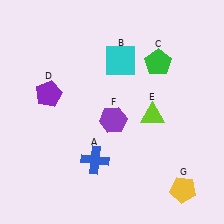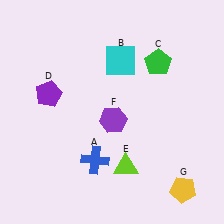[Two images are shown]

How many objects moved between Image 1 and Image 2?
1 object moved between the two images.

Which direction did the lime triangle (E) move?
The lime triangle (E) moved down.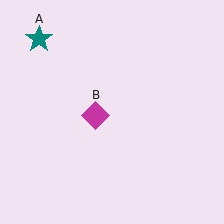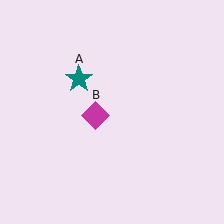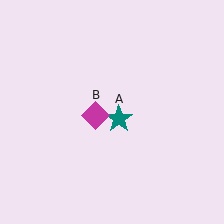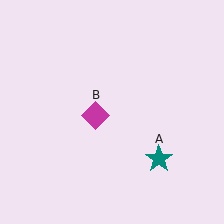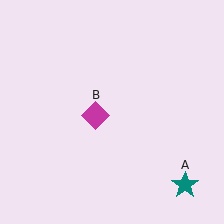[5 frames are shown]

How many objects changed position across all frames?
1 object changed position: teal star (object A).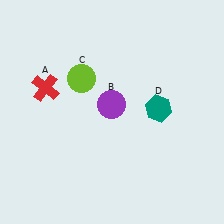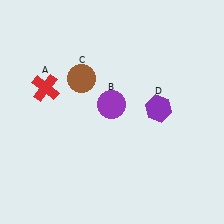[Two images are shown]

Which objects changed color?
C changed from lime to brown. D changed from teal to purple.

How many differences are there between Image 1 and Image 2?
There are 2 differences between the two images.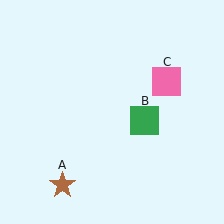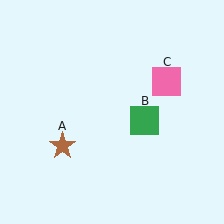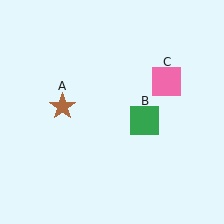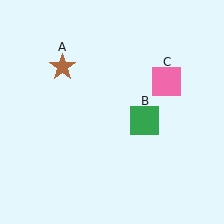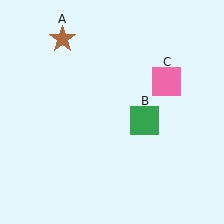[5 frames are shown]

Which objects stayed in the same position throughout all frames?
Green square (object B) and pink square (object C) remained stationary.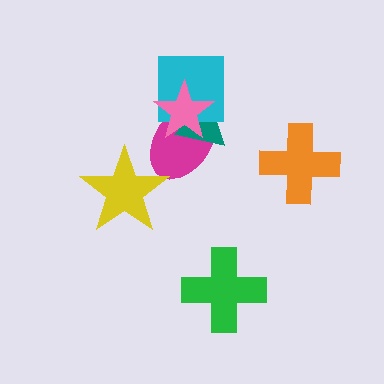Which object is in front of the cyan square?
The pink star is in front of the cyan square.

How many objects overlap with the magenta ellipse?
4 objects overlap with the magenta ellipse.